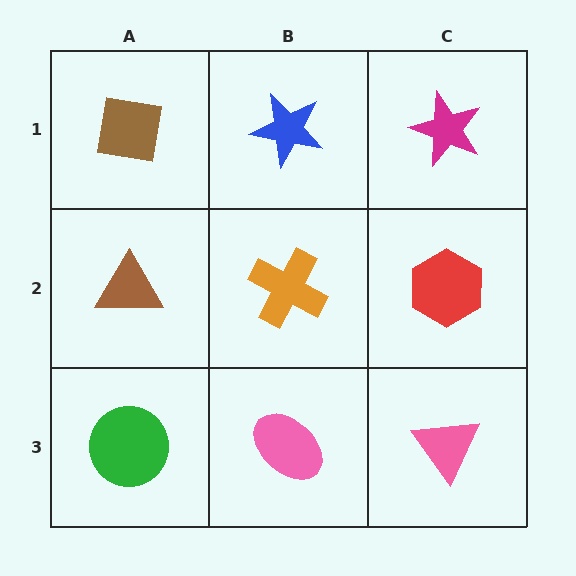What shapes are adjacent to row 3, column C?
A red hexagon (row 2, column C), a pink ellipse (row 3, column B).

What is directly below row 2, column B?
A pink ellipse.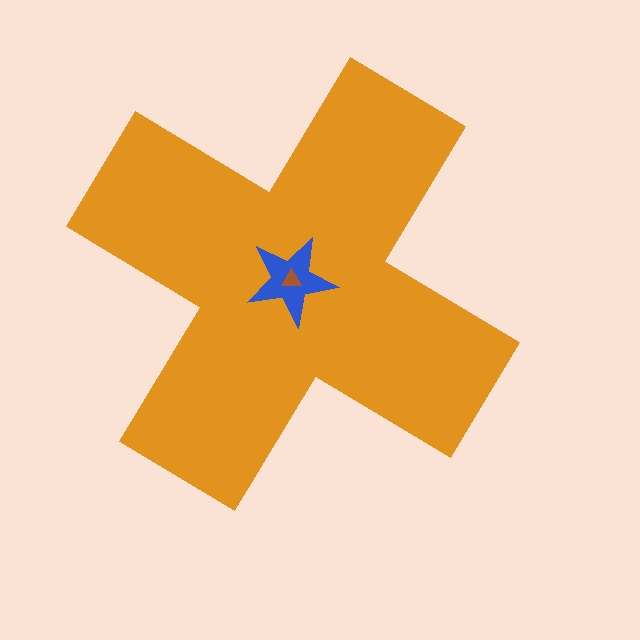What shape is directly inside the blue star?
The brown triangle.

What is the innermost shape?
The brown triangle.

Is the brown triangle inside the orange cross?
Yes.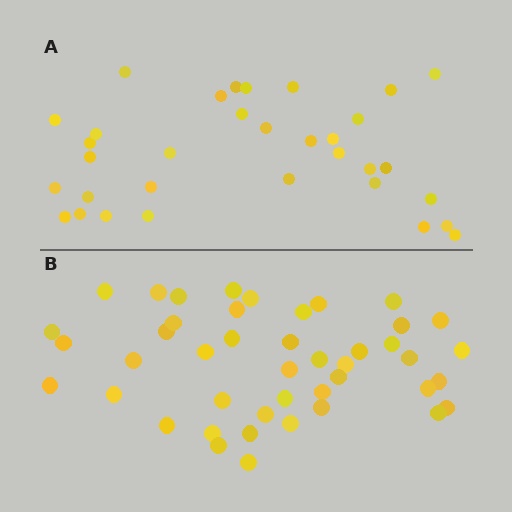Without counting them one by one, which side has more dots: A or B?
Region B (the bottom region) has more dots.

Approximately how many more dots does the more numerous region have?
Region B has roughly 12 or so more dots than region A.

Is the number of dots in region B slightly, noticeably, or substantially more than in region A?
Region B has noticeably more, but not dramatically so. The ratio is roughly 1.3 to 1.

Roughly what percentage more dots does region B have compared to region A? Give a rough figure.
About 35% more.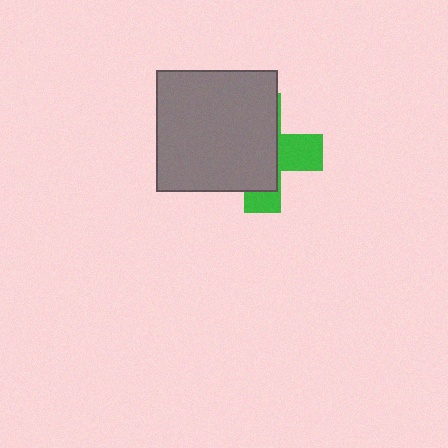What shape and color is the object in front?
The object in front is a gray square.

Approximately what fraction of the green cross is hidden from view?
Roughly 64% of the green cross is hidden behind the gray square.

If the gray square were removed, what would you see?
You would see the complete green cross.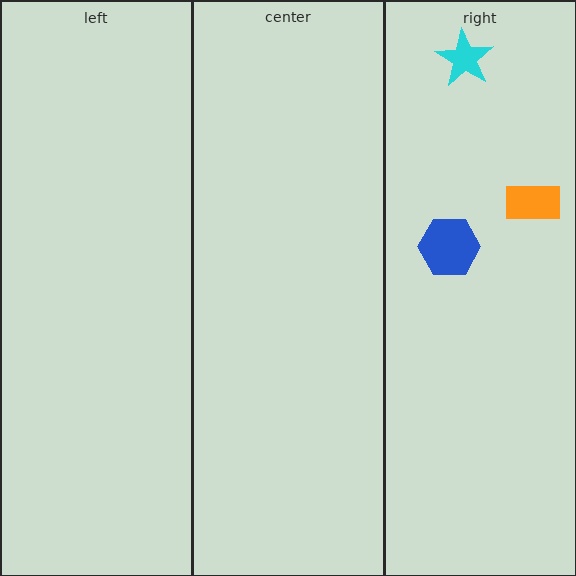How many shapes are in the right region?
3.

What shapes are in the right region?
The blue hexagon, the orange rectangle, the cyan star.